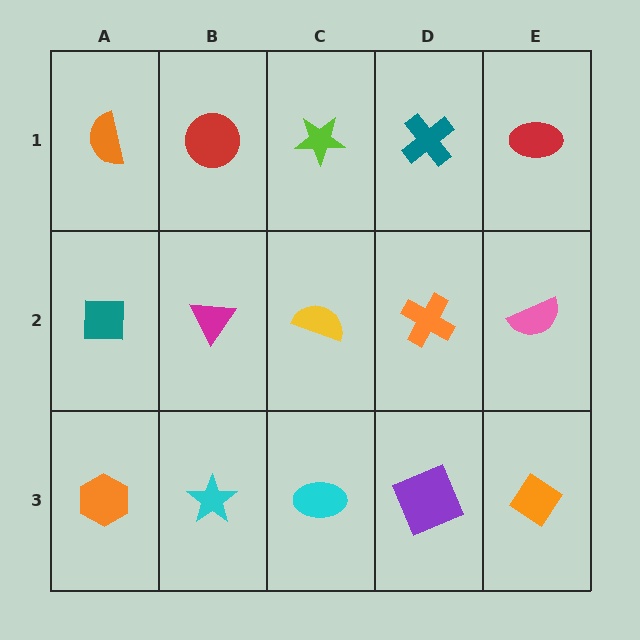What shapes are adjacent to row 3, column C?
A yellow semicircle (row 2, column C), a cyan star (row 3, column B), a purple square (row 3, column D).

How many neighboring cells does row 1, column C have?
3.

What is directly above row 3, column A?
A teal square.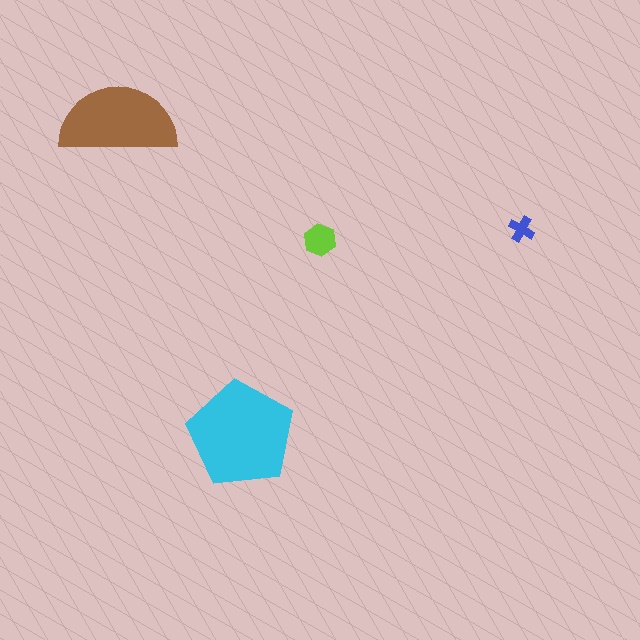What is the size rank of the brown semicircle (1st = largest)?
2nd.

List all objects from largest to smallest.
The cyan pentagon, the brown semicircle, the lime hexagon, the blue cross.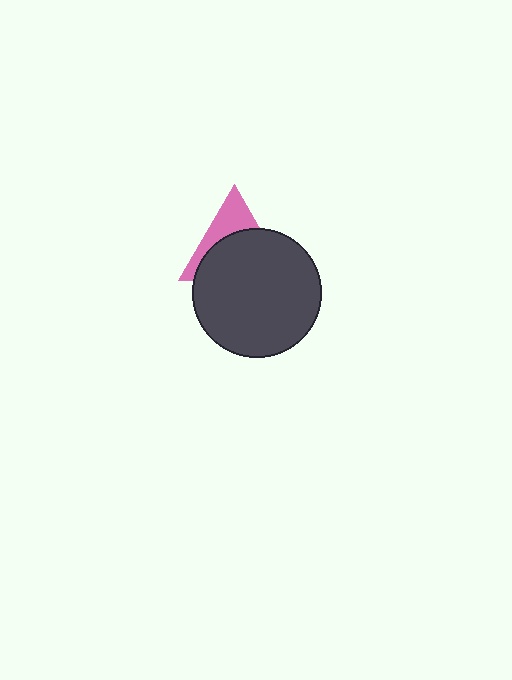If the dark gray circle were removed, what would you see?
You would see the complete pink triangle.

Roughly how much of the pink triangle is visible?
A small part of it is visible (roughly 36%).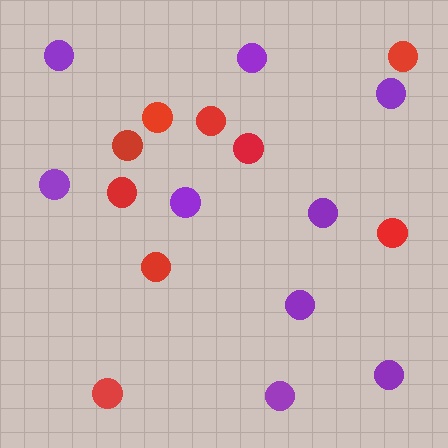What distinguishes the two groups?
There are 2 groups: one group of purple circles (9) and one group of red circles (9).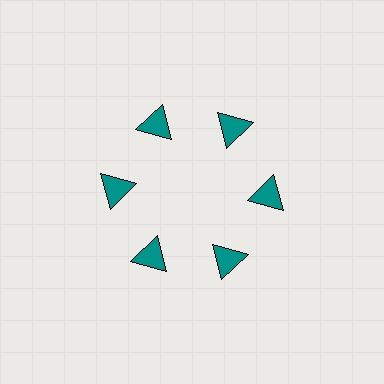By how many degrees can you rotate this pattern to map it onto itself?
The pattern maps onto itself every 60 degrees of rotation.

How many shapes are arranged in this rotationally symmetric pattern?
There are 6 shapes, arranged in 6 groups of 1.